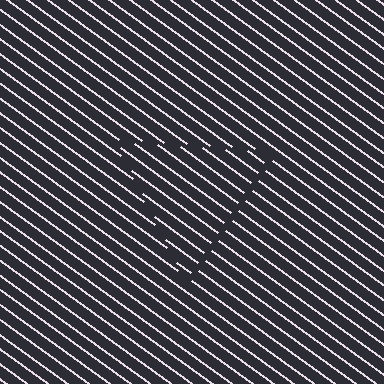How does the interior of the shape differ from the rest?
The interior of the shape contains the same grating, shifted by half a period — the contour is defined by the phase discontinuity where line-ends from the inner and outer gratings abut.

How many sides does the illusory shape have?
3 sides — the line-ends trace a triangle.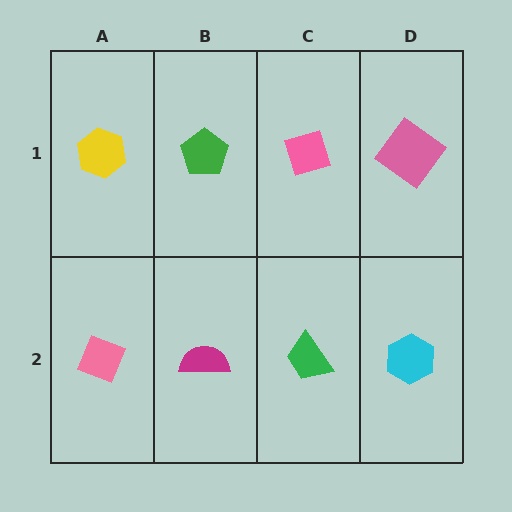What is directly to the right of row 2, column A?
A magenta semicircle.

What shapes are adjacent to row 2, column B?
A green pentagon (row 1, column B), a pink diamond (row 2, column A), a green trapezoid (row 2, column C).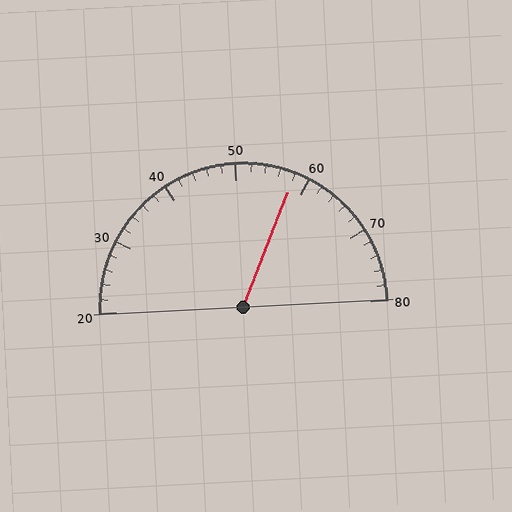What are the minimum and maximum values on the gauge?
The gauge ranges from 20 to 80.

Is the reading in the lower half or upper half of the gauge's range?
The reading is in the upper half of the range (20 to 80).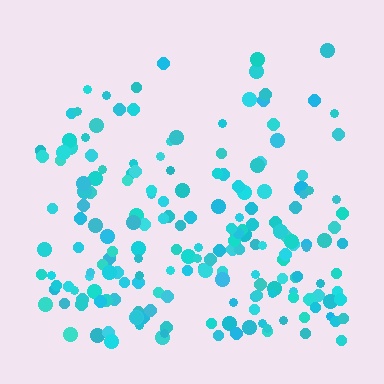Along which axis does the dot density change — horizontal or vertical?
Vertical.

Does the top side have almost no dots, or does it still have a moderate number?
Still a moderate number, just noticeably fewer than the bottom.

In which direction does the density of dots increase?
From top to bottom, with the bottom side densest.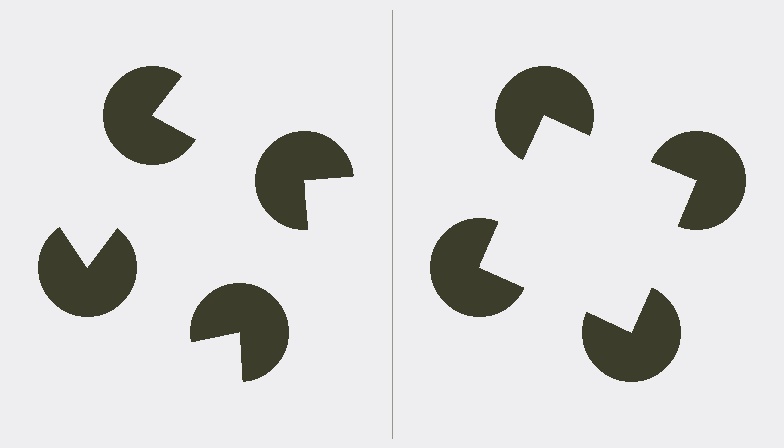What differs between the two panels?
The pac-man discs are positioned identically on both sides; only the wedge orientations differ. On the right they align to a square; on the left they are misaligned.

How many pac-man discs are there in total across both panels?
8 — 4 on each side.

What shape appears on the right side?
An illusory square.